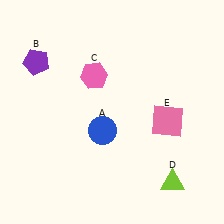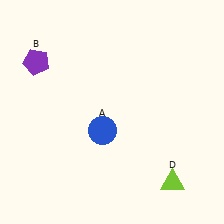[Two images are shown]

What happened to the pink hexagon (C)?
The pink hexagon (C) was removed in Image 2. It was in the top-left area of Image 1.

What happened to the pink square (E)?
The pink square (E) was removed in Image 2. It was in the bottom-right area of Image 1.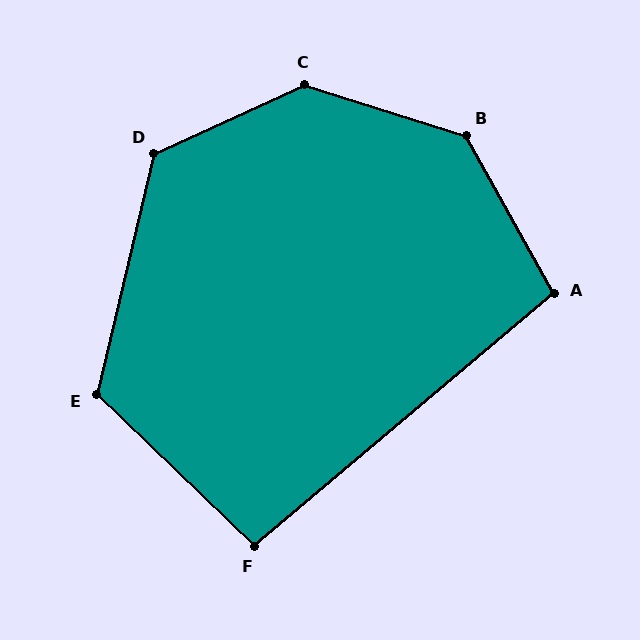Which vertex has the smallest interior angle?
F, at approximately 96 degrees.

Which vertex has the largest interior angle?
C, at approximately 138 degrees.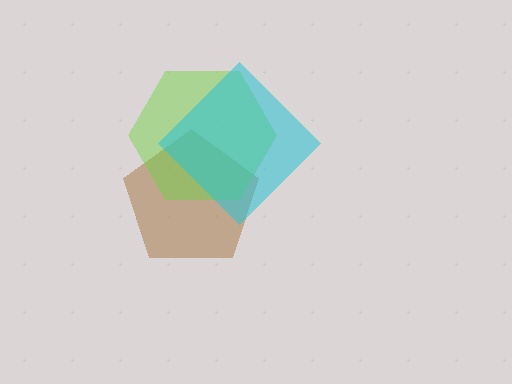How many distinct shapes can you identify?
There are 3 distinct shapes: a brown pentagon, a lime hexagon, a cyan diamond.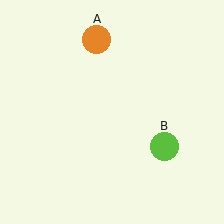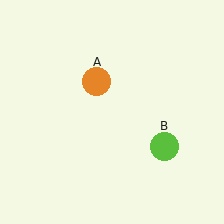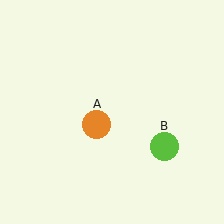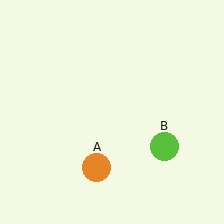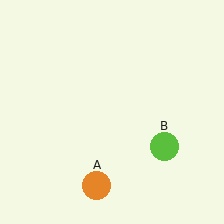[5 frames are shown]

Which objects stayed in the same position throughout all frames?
Lime circle (object B) remained stationary.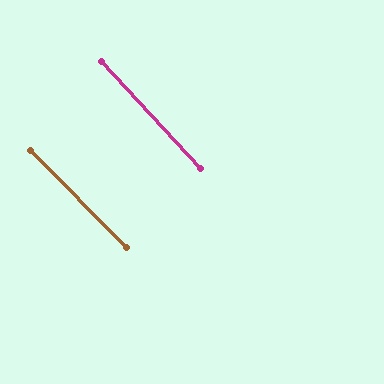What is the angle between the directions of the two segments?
Approximately 2 degrees.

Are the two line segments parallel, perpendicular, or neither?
Parallel — their directions differ by only 2.0°.